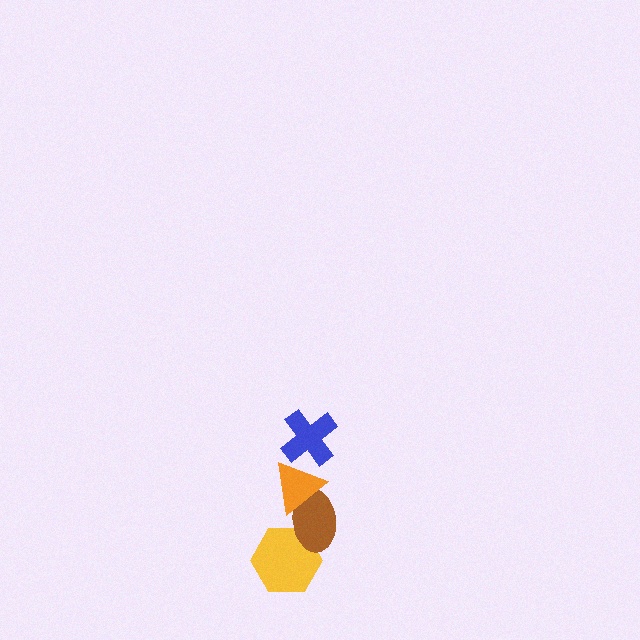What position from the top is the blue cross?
The blue cross is 1st from the top.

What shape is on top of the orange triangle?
The blue cross is on top of the orange triangle.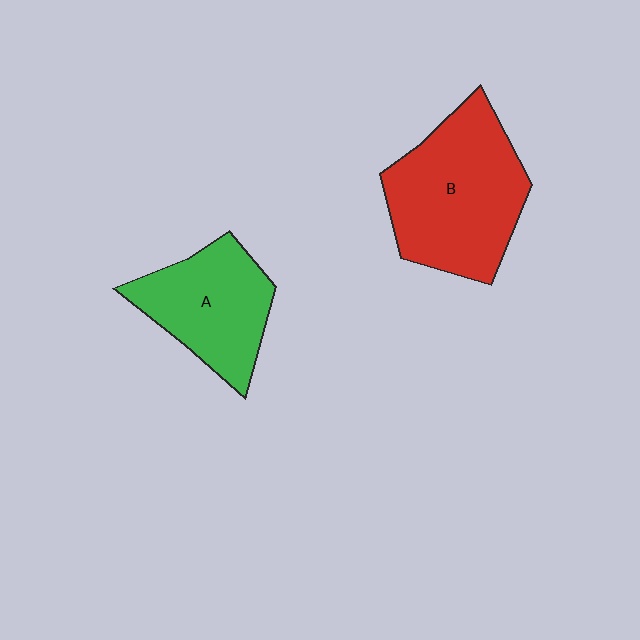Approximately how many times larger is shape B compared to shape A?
Approximately 1.4 times.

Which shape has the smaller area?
Shape A (green).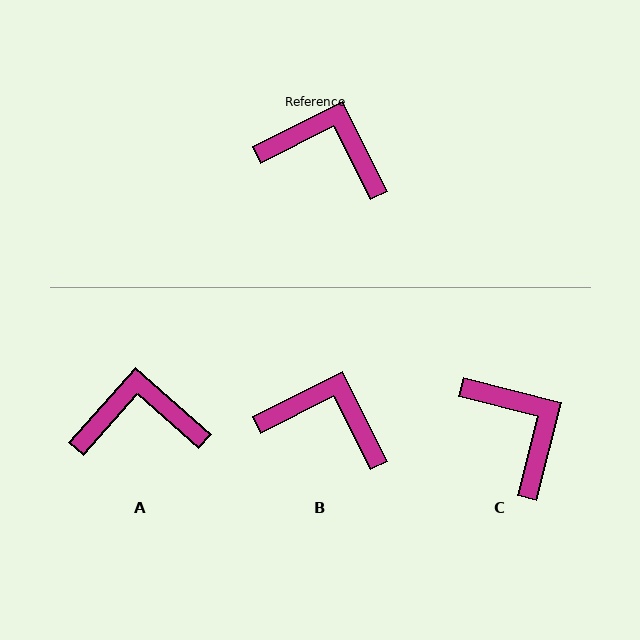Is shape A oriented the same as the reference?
No, it is off by about 22 degrees.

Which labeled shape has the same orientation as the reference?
B.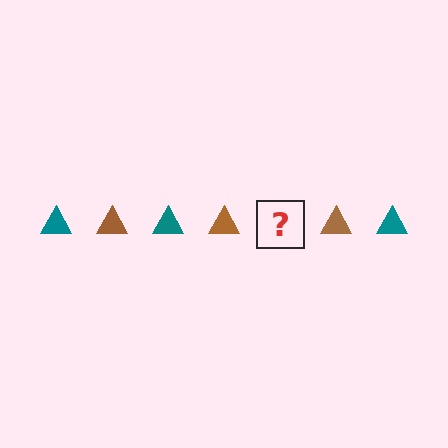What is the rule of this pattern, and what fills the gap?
The rule is that the pattern cycles through teal, brown triangles. The gap should be filled with a teal triangle.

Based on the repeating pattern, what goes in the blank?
The blank should be a teal triangle.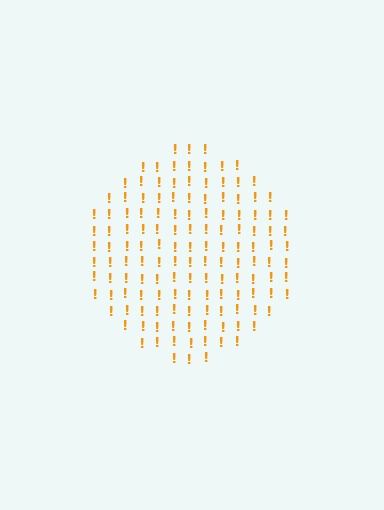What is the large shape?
The large shape is a circle.